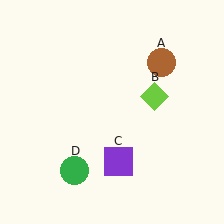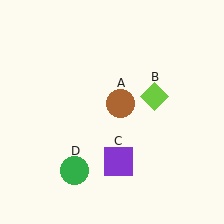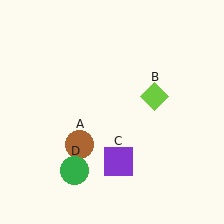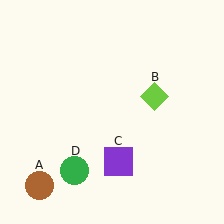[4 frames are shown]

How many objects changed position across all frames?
1 object changed position: brown circle (object A).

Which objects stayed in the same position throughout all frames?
Lime diamond (object B) and purple square (object C) and green circle (object D) remained stationary.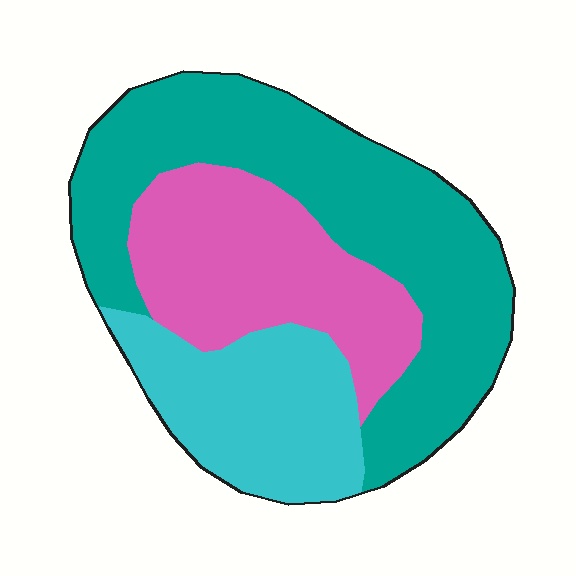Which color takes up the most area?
Teal, at roughly 50%.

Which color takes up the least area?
Cyan, at roughly 25%.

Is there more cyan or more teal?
Teal.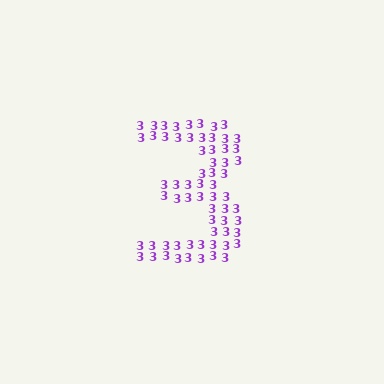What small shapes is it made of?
It is made of small digit 3's.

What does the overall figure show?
The overall figure shows the digit 3.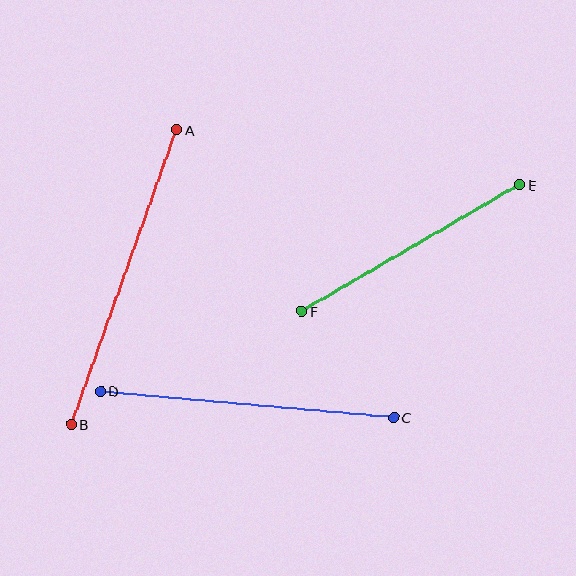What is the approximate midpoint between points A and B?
The midpoint is at approximately (124, 277) pixels.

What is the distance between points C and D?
The distance is approximately 294 pixels.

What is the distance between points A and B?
The distance is approximately 313 pixels.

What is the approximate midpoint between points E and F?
The midpoint is at approximately (411, 248) pixels.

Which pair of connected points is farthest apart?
Points A and B are farthest apart.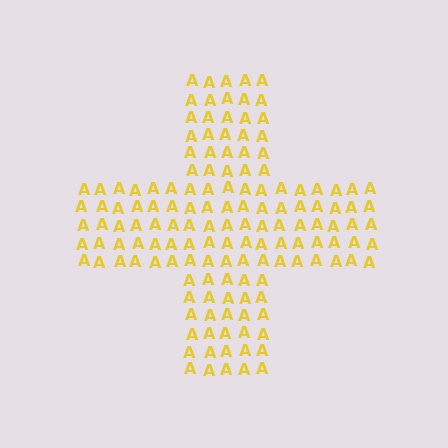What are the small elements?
The small elements are letter A's.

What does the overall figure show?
The overall figure shows a cross.